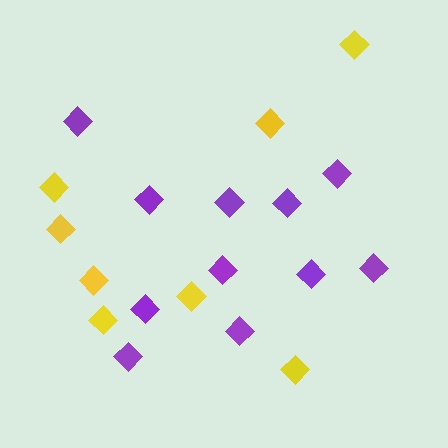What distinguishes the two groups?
There are 2 groups: one group of purple diamonds (11) and one group of yellow diamonds (8).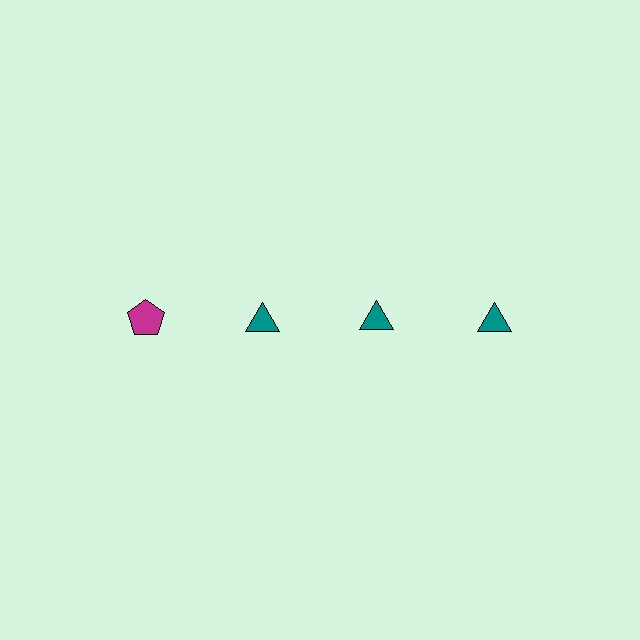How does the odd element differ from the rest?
It differs in both color (magenta instead of teal) and shape (pentagon instead of triangle).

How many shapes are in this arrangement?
There are 4 shapes arranged in a grid pattern.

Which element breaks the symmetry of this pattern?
The magenta pentagon in the top row, leftmost column breaks the symmetry. All other shapes are teal triangles.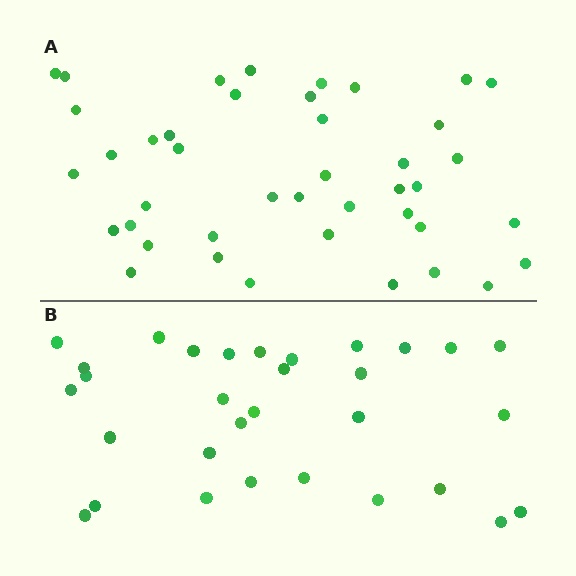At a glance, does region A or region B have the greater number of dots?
Region A (the top region) has more dots.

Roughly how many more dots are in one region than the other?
Region A has roughly 12 or so more dots than region B.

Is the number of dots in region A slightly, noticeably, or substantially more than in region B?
Region A has noticeably more, but not dramatically so. The ratio is roughly 1.4 to 1.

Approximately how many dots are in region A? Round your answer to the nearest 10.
About 40 dots. (The exact count is 42, which rounds to 40.)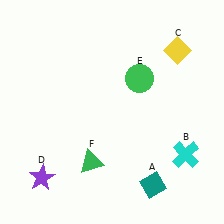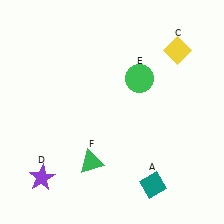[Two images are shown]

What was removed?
The cyan cross (B) was removed in Image 2.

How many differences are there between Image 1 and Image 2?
There is 1 difference between the two images.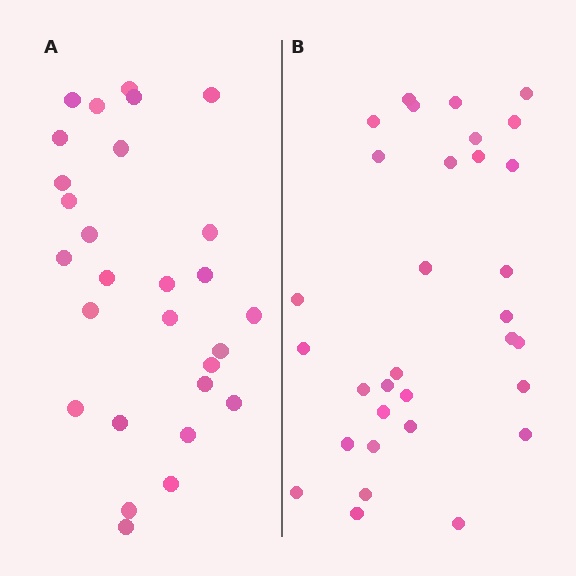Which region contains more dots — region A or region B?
Region B (the right region) has more dots.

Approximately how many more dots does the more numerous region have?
Region B has about 4 more dots than region A.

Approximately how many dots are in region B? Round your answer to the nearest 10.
About 30 dots. (The exact count is 32, which rounds to 30.)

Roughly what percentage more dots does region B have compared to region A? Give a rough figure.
About 15% more.